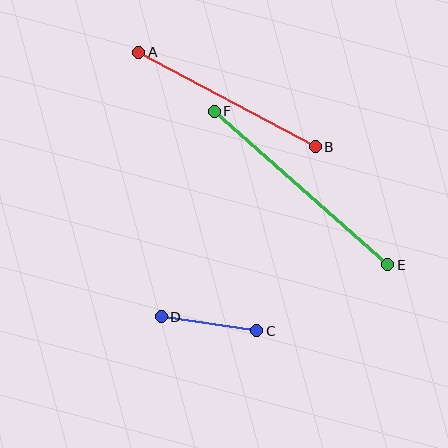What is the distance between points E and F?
The distance is approximately 232 pixels.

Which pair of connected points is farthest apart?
Points E and F are farthest apart.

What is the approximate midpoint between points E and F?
The midpoint is at approximately (301, 188) pixels.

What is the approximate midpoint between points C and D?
The midpoint is at approximately (209, 324) pixels.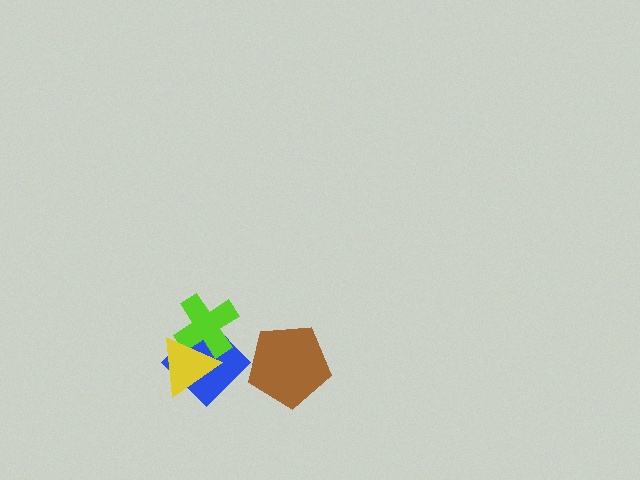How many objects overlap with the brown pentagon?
0 objects overlap with the brown pentagon.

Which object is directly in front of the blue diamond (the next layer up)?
The lime cross is directly in front of the blue diamond.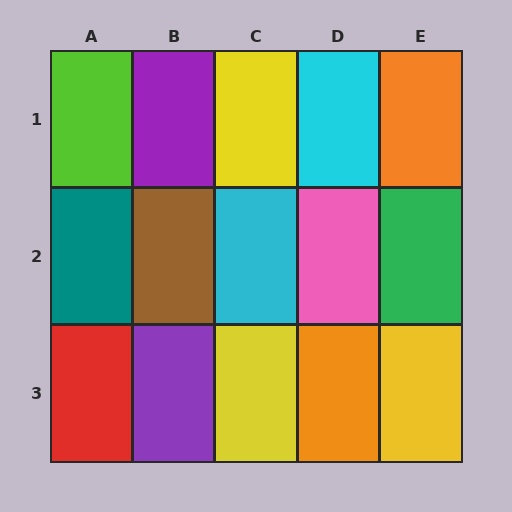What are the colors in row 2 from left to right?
Teal, brown, cyan, pink, green.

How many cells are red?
1 cell is red.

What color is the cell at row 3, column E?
Yellow.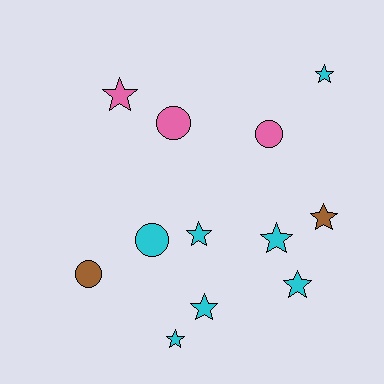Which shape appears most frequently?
Star, with 8 objects.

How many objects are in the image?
There are 12 objects.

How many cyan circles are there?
There is 1 cyan circle.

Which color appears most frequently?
Cyan, with 7 objects.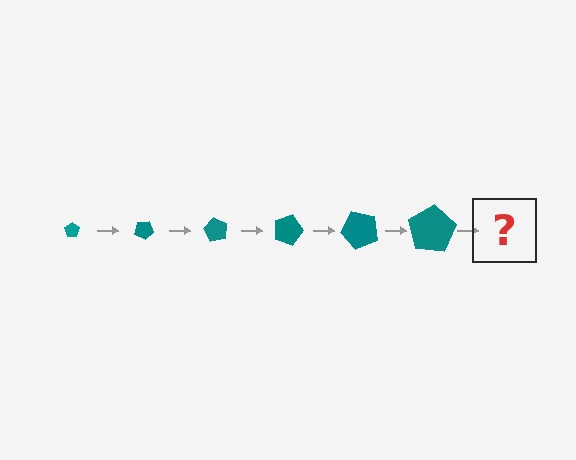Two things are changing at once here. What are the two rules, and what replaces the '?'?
The two rules are that the pentagon grows larger each step and it rotates 30 degrees each step. The '?' should be a pentagon, larger than the previous one and rotated 180 degrees from the start.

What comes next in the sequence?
The next element should be a pentagon, larger than the previous one and rotated 180 degrees from the start.